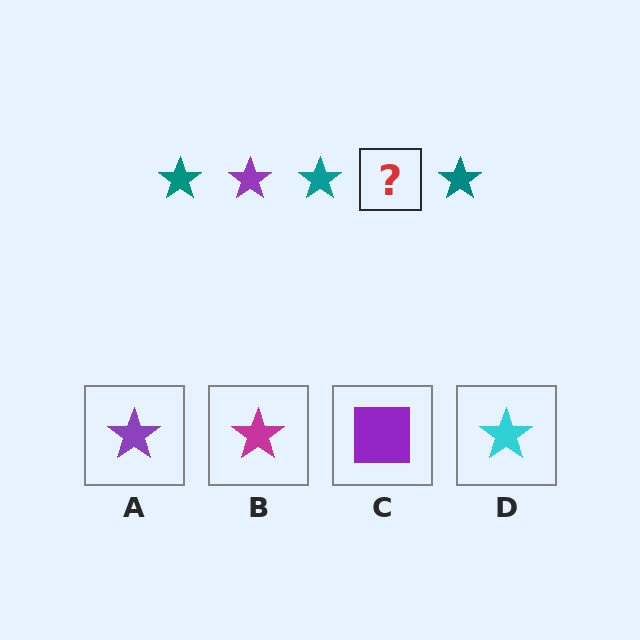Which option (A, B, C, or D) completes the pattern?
A.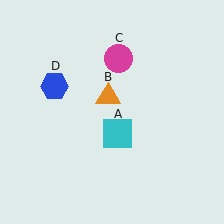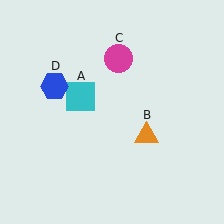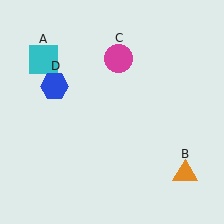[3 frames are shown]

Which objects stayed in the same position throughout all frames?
Magenta circle (object C) and blue hexagon (object D) remained stationary.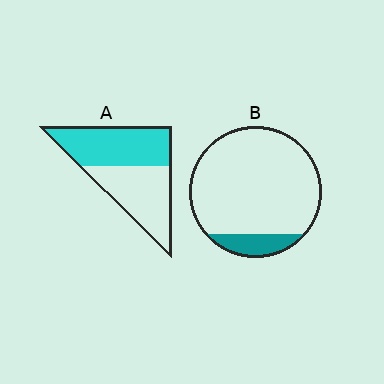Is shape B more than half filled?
No.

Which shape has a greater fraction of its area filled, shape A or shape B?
Shape A.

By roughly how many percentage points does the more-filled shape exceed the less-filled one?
By roughly 40 percentage points (A over B).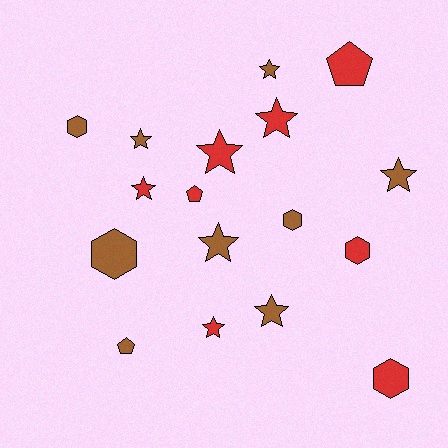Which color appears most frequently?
Brown, with 9 objects.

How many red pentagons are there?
There are 2 red pentagons.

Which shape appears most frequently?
Star, with 9 objects.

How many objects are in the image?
There are 17 objects.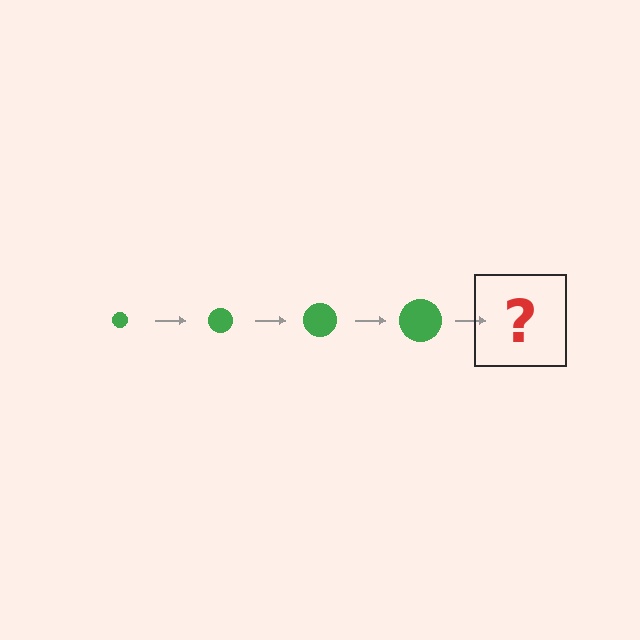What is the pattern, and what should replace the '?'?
The pattern is that the circle gets progressively larger each step. The '?' should be a green circle, larger than the previous one.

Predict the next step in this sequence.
The next step is a green circle, larger than the previous one.